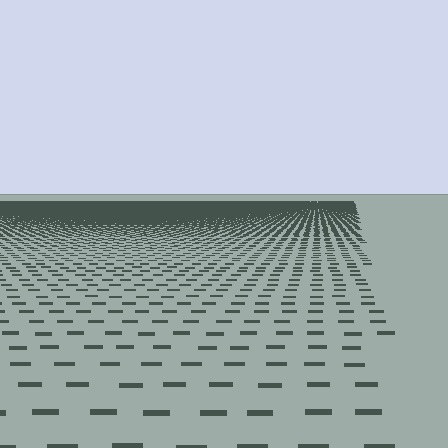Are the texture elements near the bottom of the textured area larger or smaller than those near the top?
Larger. Near the bottom, elements are closer to the viewer and appear at a bigger on-screen size.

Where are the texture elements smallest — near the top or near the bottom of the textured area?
Near the top.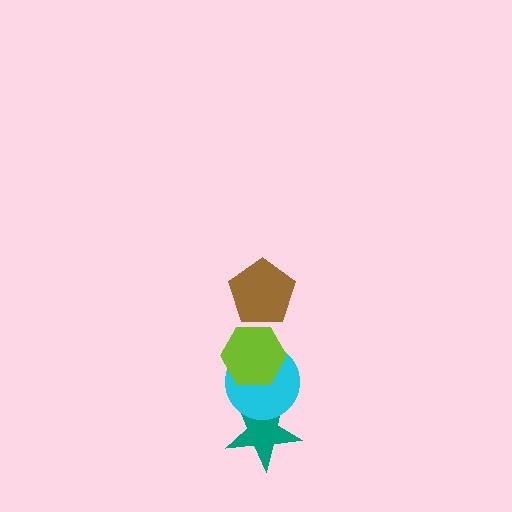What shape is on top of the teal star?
The cyan circle is on top of the teal star.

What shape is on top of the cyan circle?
The lime hexagon is on top of the cyan circle.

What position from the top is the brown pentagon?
The brown pentagon is 1st from the top.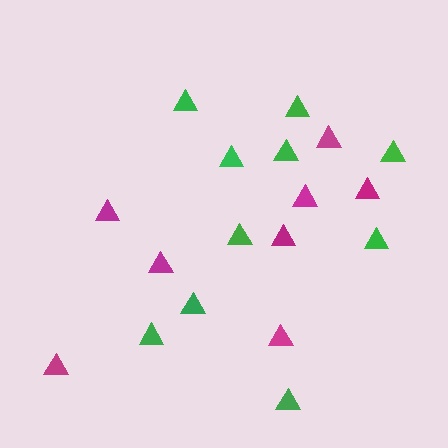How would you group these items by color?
There are 2 groups: one group of magenta triangles (8) and one group of green triangles (10).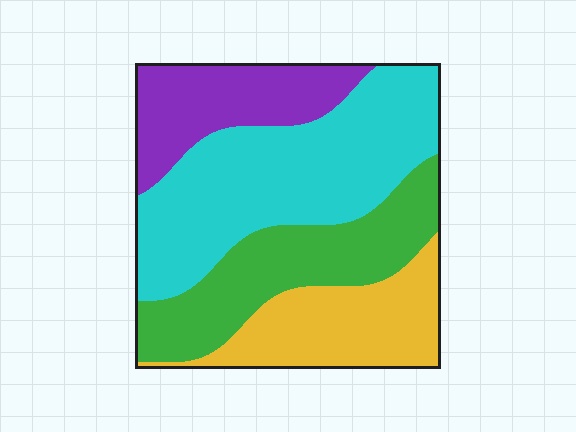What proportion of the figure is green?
Green takes up about one quarter (1/4) of the figure.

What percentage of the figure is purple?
Purple covers roughly 20% of the figure.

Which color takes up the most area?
Cyan, at roughly 40%.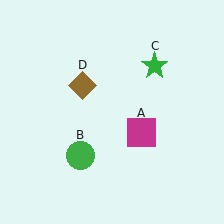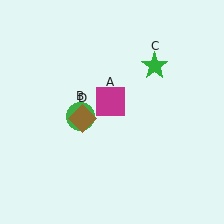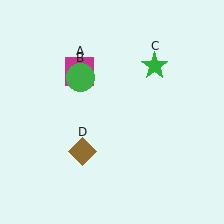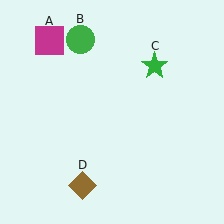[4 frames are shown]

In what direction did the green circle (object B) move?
The green circle (object B) moved up.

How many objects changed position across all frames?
3 objects changed position: magenta square (object A), green circle (object B), brown diamond (object D).